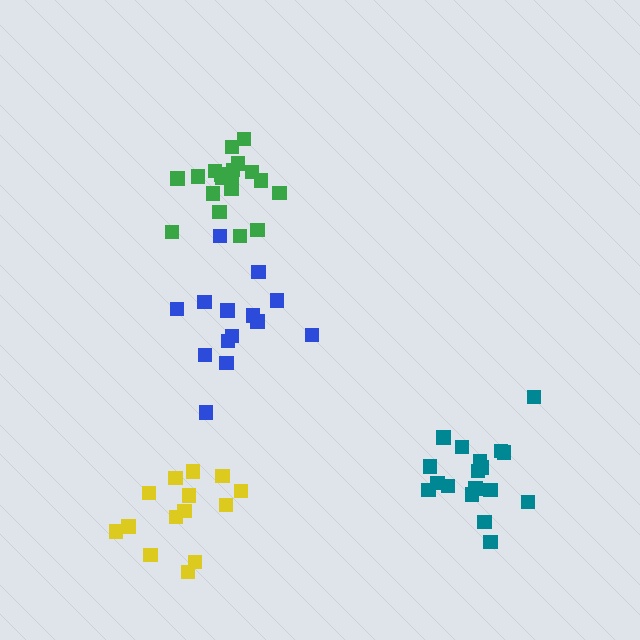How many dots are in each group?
Group 1: 19 dots, Group 2: 18 dots, Group 3: 14 dots, Group 4: 14 dots (65 total).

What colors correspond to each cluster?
The clusters are colored: green, teal, blue, yellow.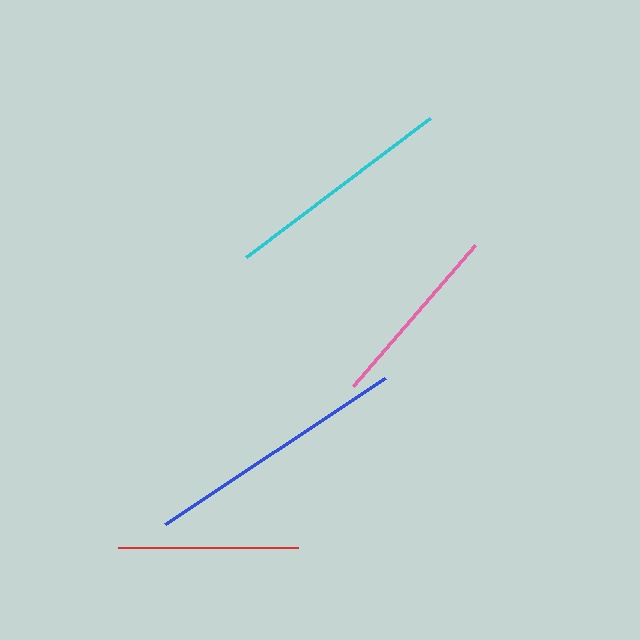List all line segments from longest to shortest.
From longest to shortest: blue, cyan, pink, red.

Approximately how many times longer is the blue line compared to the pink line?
The blue line is approximately 1.4 times the length of the pink line.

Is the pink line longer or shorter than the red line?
The pink line is longer than the red line.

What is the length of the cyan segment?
The cyan segment is approximately 231 pixels long.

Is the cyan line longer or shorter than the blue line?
The blue line is longer than the cyan line.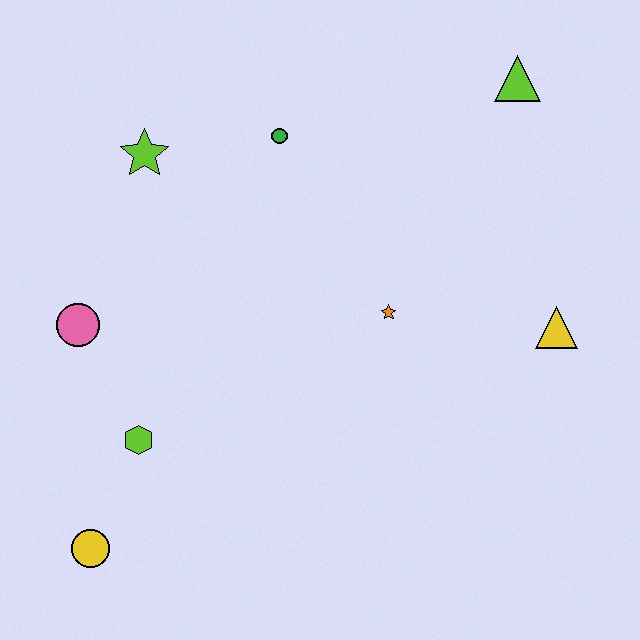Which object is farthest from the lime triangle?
The yellow circle is farthest from the lime triangle.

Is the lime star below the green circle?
Yes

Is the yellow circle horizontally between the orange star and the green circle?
No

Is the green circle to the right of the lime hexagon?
Yes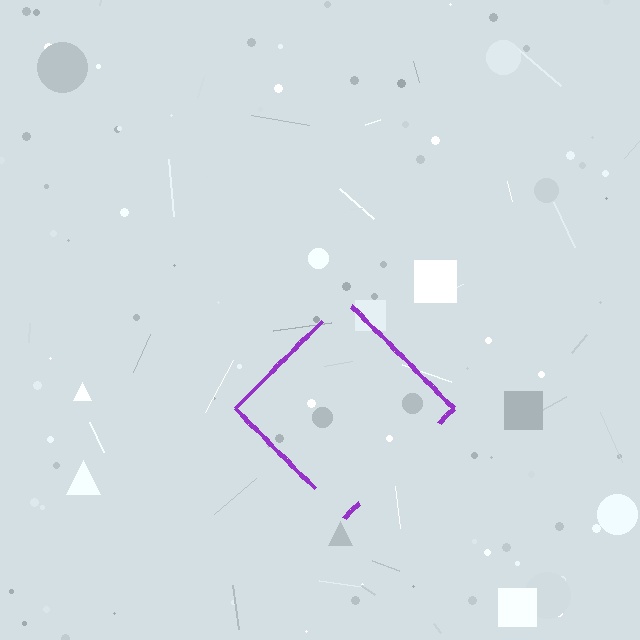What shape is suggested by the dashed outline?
The dashed outline suggests a diamond.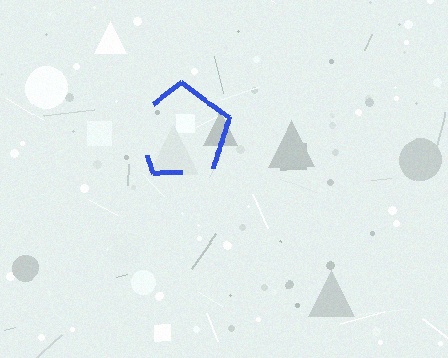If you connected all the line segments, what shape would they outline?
They would outline a pentagon.